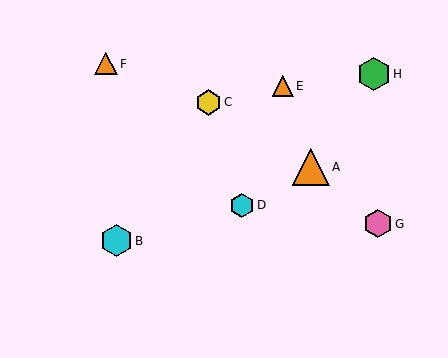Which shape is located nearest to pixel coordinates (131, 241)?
The cyan hexagon (labeled B) at (116, 241) is nearest to that location.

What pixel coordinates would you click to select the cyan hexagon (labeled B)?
Click at (116, 241) to select the cyan hexagon B.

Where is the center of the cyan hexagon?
The center of the cyan hexagon is at (242, 205).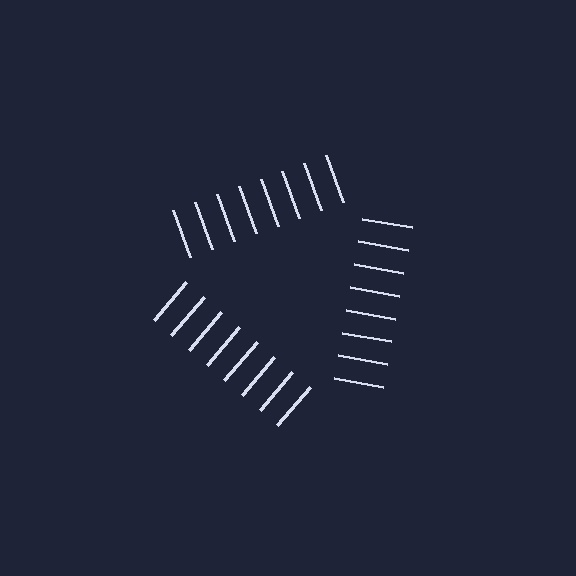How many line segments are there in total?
24 — 8 along each of the 3 edges.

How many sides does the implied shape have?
3 sides — the line-ends trace a triangle.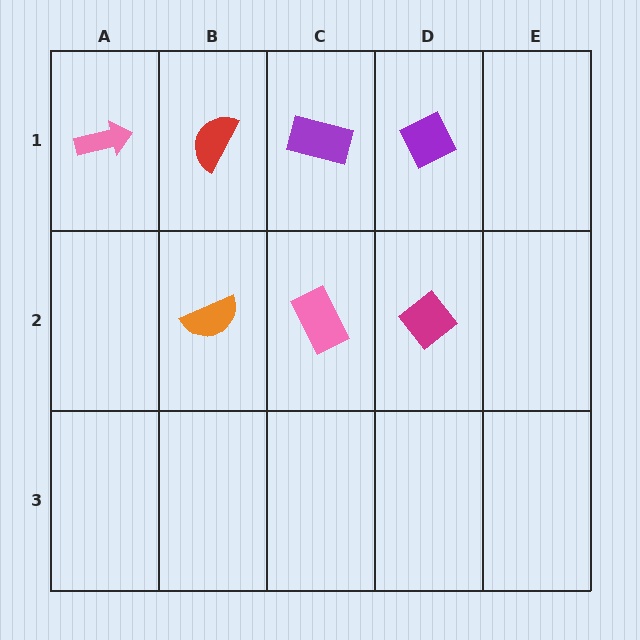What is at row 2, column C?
A pink rectangle.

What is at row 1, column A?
A pink arrow.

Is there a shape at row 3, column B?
No, that cell is empty.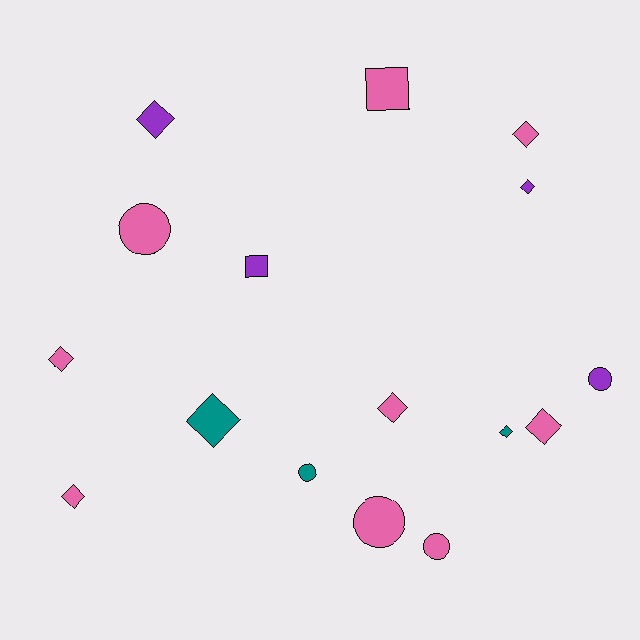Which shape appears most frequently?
Diamond, with 9 objects.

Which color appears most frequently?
Pink, with 9 objects.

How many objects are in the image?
There are 16 objects.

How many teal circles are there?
There is 1 teal circle.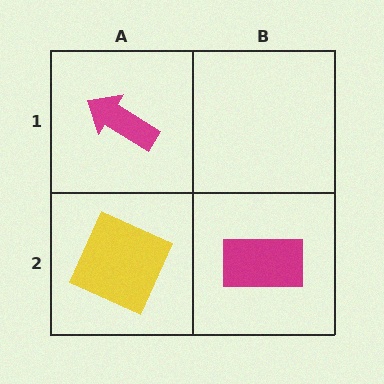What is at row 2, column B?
A magenta rectangle.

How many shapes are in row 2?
2 shapes.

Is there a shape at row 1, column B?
No, that cell is empty.